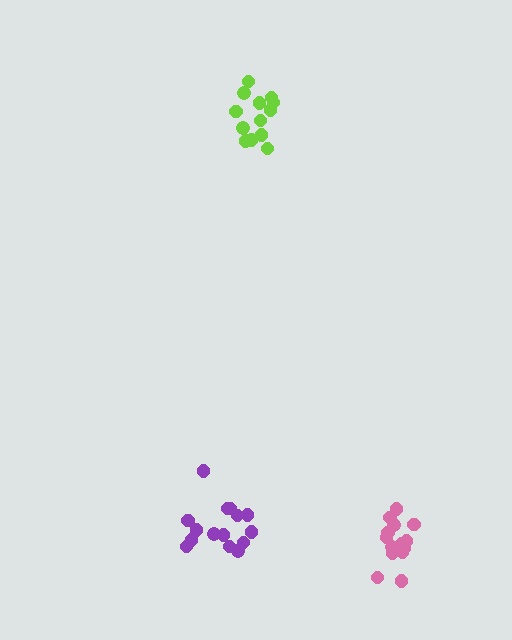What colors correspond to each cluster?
The clusters are colored: lime, purple, pink.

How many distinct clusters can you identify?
There are 3 distinct clusters.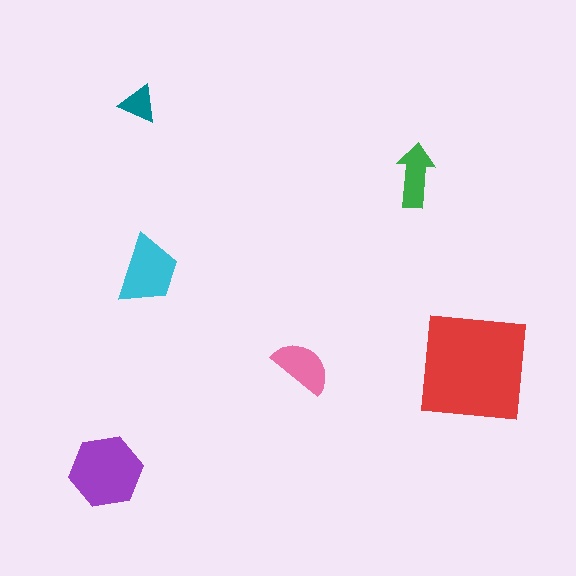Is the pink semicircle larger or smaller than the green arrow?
Larger.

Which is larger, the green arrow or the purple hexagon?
The purple hexagon.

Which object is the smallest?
The teal triangle.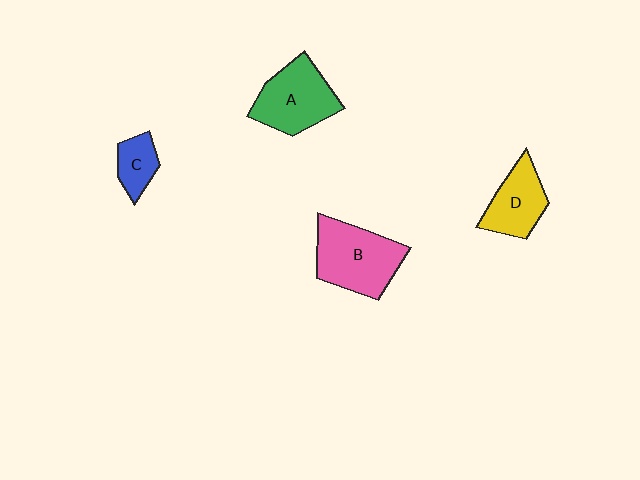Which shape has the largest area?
Shape B (pink).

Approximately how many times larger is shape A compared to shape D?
Approximately 1.3 times.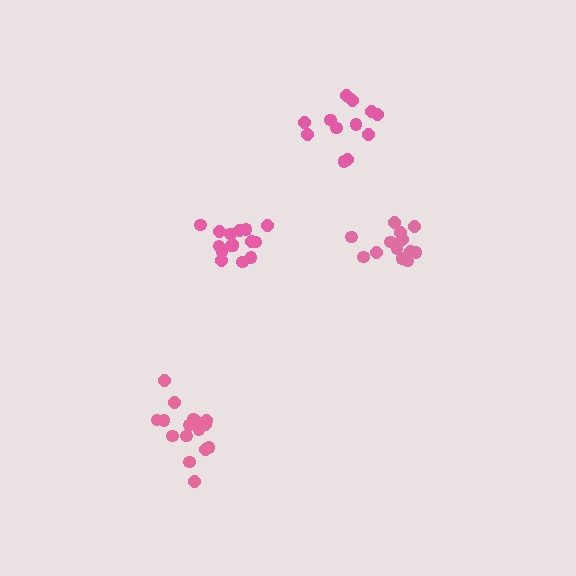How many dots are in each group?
Group 1: 12 dots, Group 2: 13 dots, Group 3: 16 dots, Group 4: 16 dots (57 total).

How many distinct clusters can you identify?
There are 4 distinct clusters.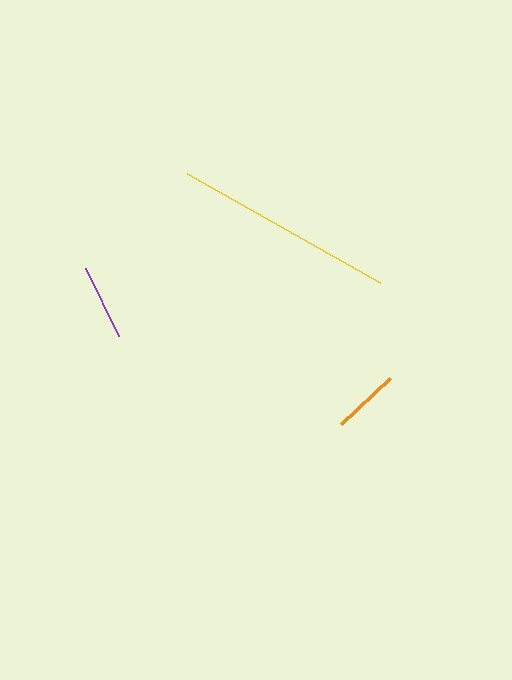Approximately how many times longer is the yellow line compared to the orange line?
The yellow line is approximately 3.3 times the length of the orange line.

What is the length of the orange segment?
The orange segment is approximately 67 pixels long.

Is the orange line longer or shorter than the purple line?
The purple line is longer than the orange line.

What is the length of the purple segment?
The purple segment is approximately 75 pixels long.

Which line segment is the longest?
The yellow line is the longest at approximately 222 pixels.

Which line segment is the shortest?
The orange line is the shortest at approximately 67 pixels.